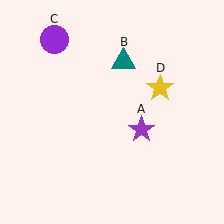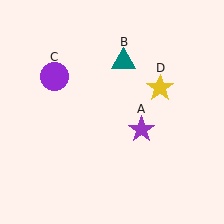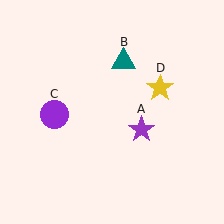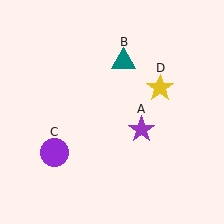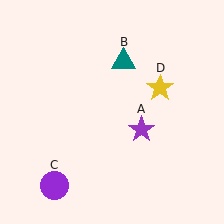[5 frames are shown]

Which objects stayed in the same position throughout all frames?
Purple star (object A) and teal triangle (object B) and yellow star (object D) remained stationary.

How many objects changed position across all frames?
1 object changed position: purple circle (object C).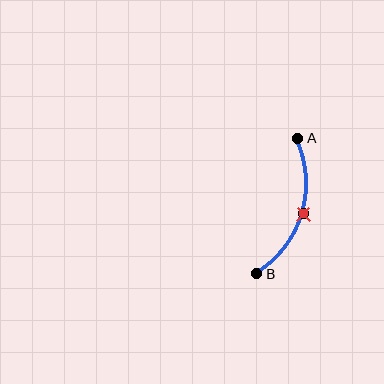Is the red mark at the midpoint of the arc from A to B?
Yes. The red mark lies on the arc at equal arc-length from both A and B — it is the arc midpoint.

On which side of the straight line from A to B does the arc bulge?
The arc bulges to the right of the straight line connecting A and B.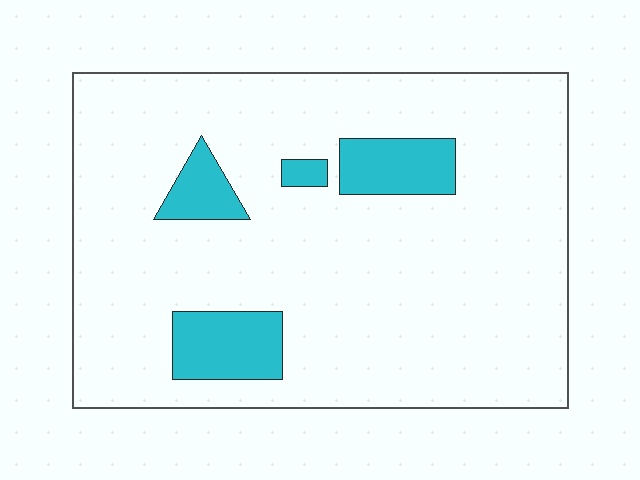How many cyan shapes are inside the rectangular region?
4.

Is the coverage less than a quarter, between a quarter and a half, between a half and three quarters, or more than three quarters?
Less than a quarter.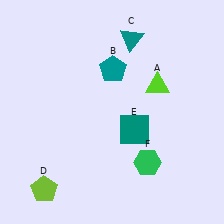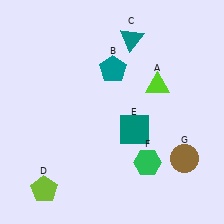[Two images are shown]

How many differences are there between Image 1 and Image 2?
There is 1 difference between the two images.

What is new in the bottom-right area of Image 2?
A brown circle (G) was added in the bottom-right area of Image 2.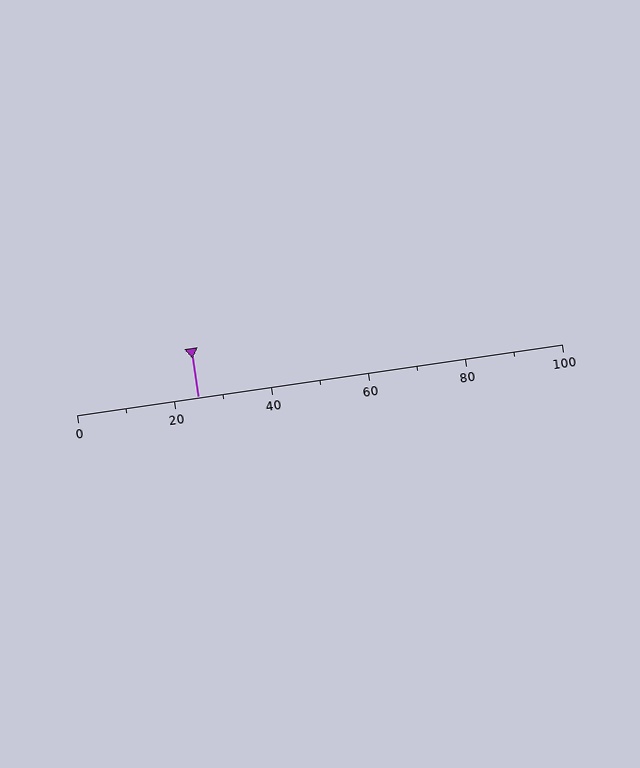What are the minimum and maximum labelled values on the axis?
The axis runs from 0 to 100.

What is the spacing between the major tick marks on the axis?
The major ticks are spaced 20 apart.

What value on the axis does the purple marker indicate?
The marker indicates approximately 25.